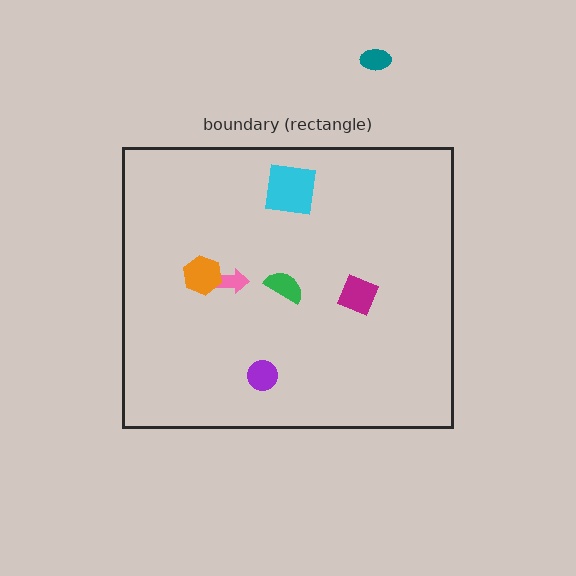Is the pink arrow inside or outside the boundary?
Inside.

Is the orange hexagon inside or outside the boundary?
Inside.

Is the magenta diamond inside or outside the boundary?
Inside.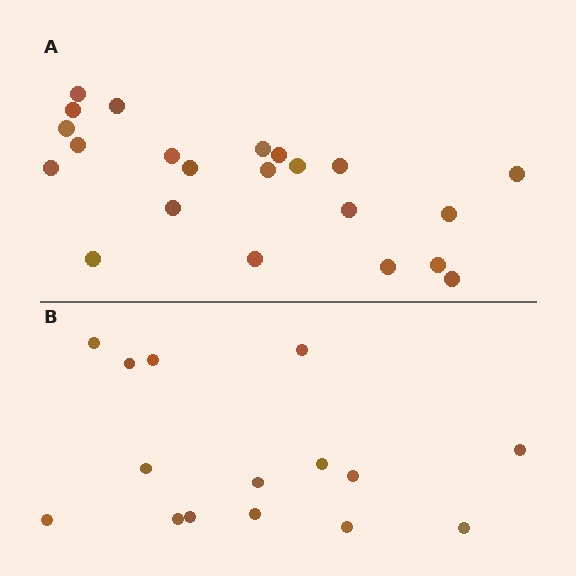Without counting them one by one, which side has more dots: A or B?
Region A (the top region) has more dots.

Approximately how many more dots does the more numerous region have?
Region A has roughly 8 or so more dots than region B.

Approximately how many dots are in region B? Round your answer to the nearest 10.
About 20 dots. (The exact count is 15, which rounds to 20.)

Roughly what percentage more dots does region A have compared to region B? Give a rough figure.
About 45% more.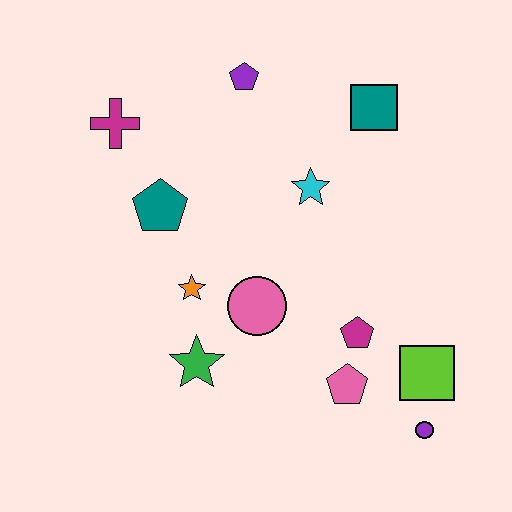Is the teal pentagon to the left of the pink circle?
Yes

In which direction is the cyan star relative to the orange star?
The cyan star is to the right of the orange star.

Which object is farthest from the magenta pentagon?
The magenta cross is farthest from the magenta pentagon.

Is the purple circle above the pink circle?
No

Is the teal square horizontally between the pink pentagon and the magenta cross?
No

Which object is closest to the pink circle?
The orange star is closest to the pink circle.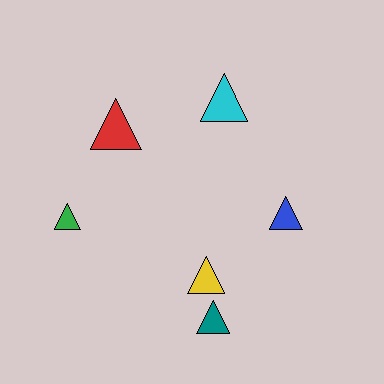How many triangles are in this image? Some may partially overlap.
There are 6 triangles.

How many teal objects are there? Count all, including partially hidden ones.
There is 1 teal object.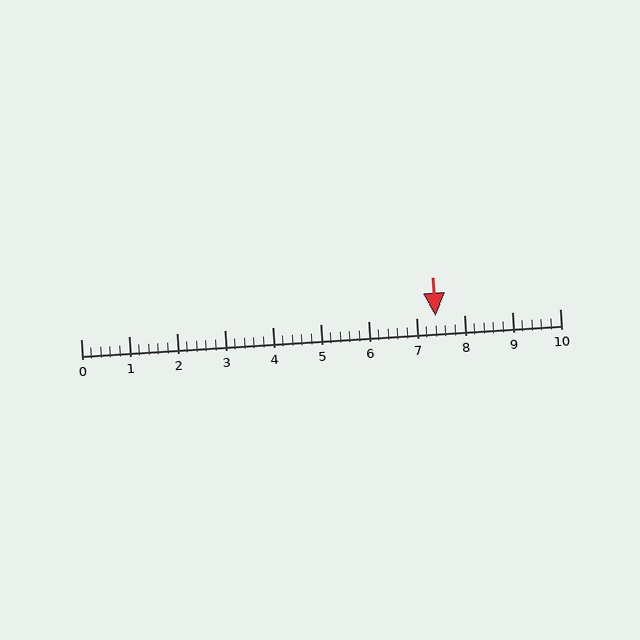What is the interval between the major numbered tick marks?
The major tick marks are spaced 1 units apart.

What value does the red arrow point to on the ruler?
The red arrow points to approximately 7.4.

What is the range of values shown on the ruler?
The ruler shows values from 0 to 10.